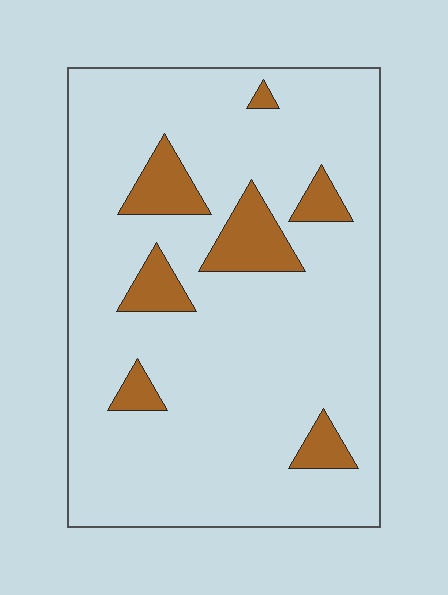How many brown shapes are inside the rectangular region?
7.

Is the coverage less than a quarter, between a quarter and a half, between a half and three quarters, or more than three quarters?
Less than a quarter.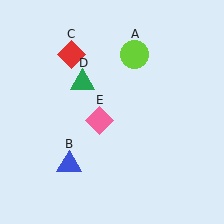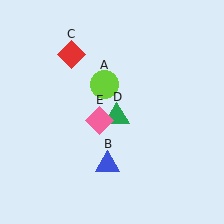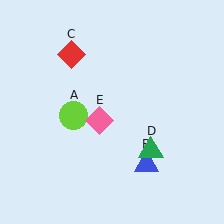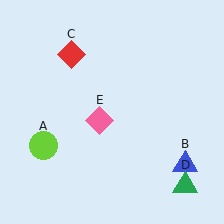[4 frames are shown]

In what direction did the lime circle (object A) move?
The lime circle (object A) moved down and to the left.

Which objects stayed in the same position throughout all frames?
Red diamond (object C) and pink diamond (object E) remained stationary.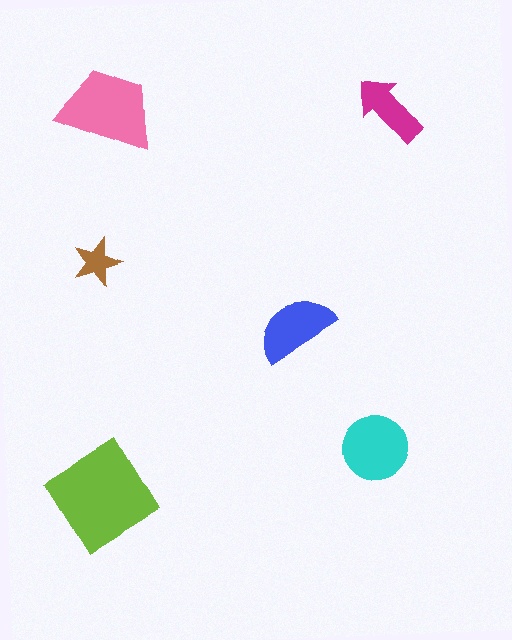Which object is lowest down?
The lime diamond is bottommost.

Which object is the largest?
The lime diamond.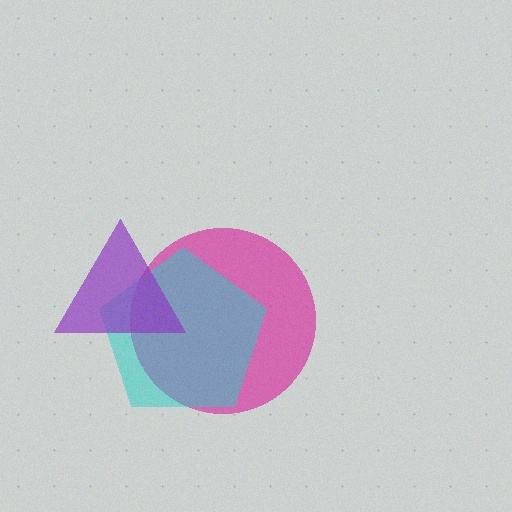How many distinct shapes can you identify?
There are 3 distinct shapes: a magenta circle, a cyan pentagon, a purple triangle.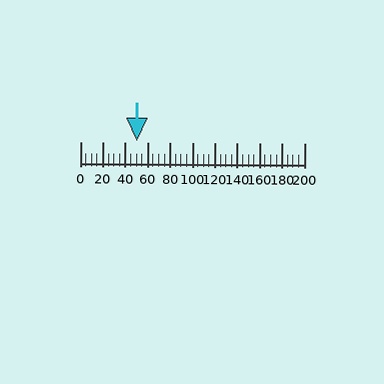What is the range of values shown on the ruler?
The ruler shows values from 0 to 200.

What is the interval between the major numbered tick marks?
The major tick marks are spaced 20 units apart.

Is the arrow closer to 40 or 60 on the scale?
The arrow is closer to 60.